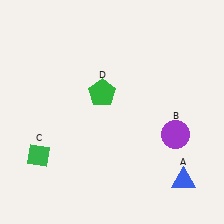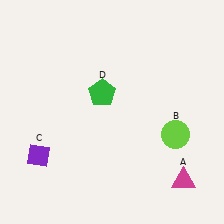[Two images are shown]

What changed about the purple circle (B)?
In Image 1, B is purple. In Image 2, it changed to lime.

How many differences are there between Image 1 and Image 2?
There are 3 differences between the two images.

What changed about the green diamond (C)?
In Image 1, C is green. In Image 2, it changed to purple.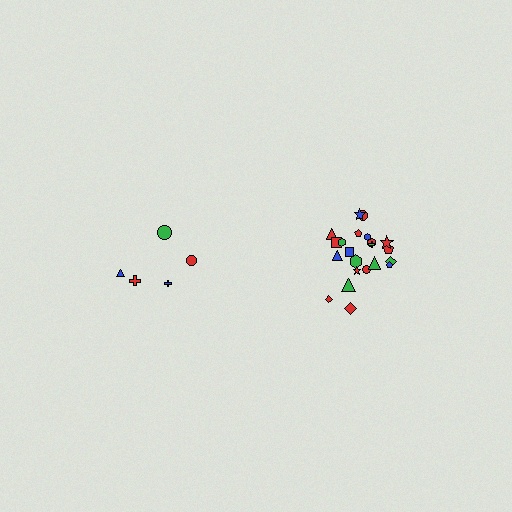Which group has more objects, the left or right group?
The right group.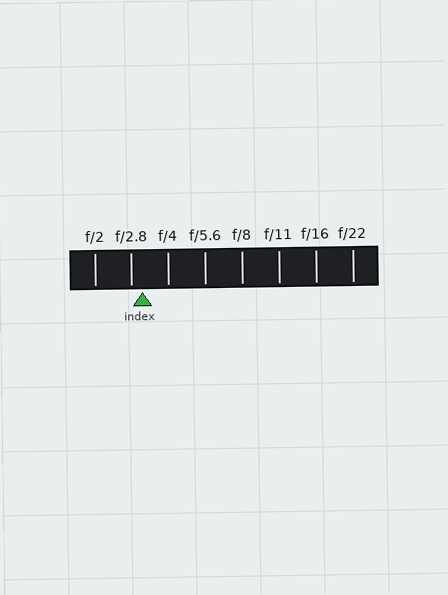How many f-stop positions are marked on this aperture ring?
There are 8 f-stop positions marked.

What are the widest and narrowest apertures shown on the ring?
The widest aperture shown is f/2 and the narrowest is f/22.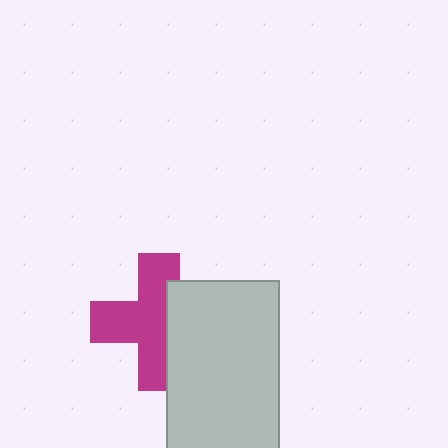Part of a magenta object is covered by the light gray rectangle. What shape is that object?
It is a cross.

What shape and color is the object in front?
The object in front is a light gray rectangle.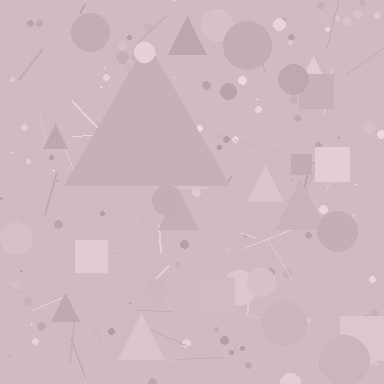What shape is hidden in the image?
A triangle is hidden in the image.